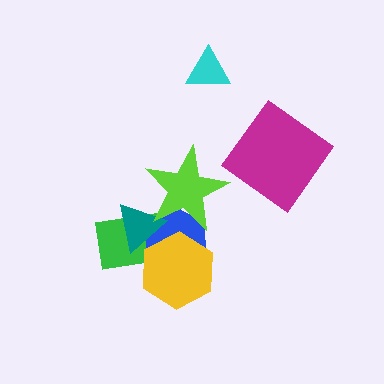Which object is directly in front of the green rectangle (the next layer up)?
The blue hexagon is directly in front of the green rectangle.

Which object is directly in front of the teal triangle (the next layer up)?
The yellow hexagon is directly in front of the teal triangle.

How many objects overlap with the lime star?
3 objects overlap with the lime star.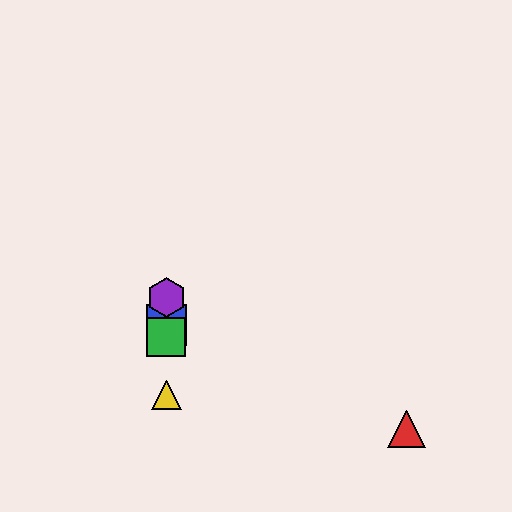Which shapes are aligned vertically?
The blue square, the green square, the yellow triangle, the purple hexagon are aligned vertically.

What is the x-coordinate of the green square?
The green square is at x≈166.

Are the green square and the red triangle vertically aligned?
No, the green square is at x≈166 and the red triangle is at x≈406.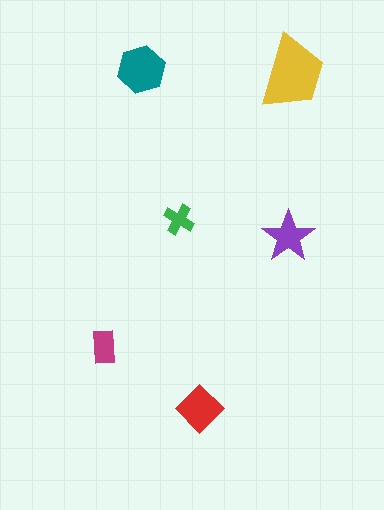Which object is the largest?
The yellow trapezoid.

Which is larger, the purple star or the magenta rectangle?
The purple star.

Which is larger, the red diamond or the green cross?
The red diamond.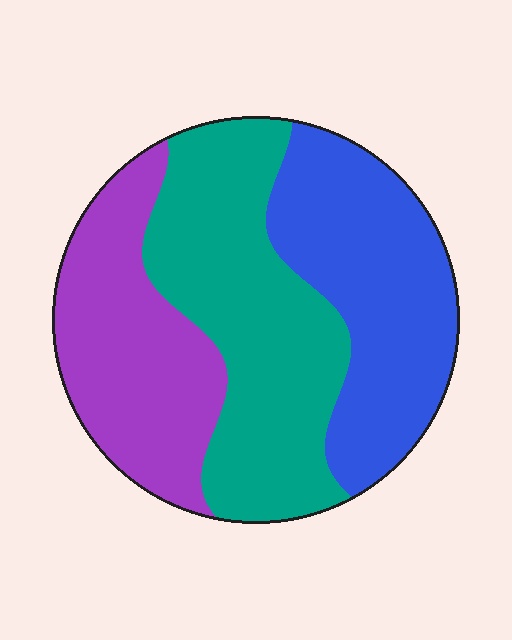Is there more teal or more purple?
Teal.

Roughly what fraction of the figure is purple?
Purple takes up between a sixth and a third of the figure.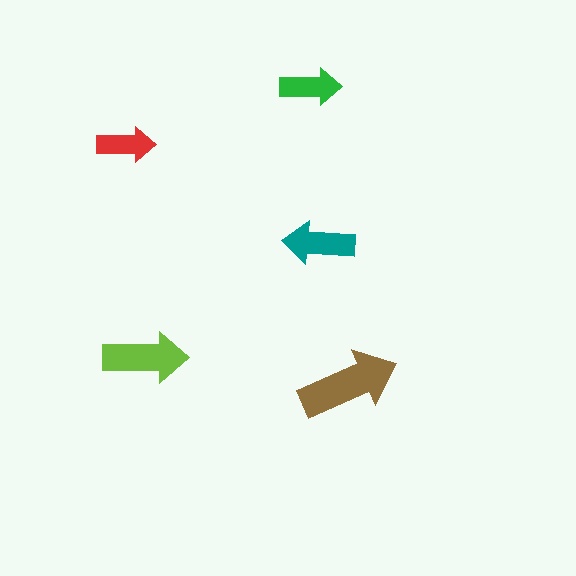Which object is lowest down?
The brown arrow is bottommost.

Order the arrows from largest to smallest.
the brown one, the lime one, the teal one, the green one, the red one.